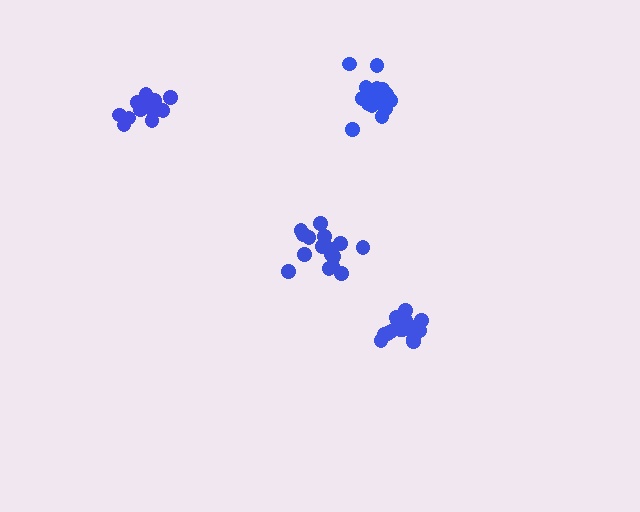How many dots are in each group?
Group 1: 17 dots, Group 2: 17 dots, Group 3: 15 dots, Group 4: 16 dots (65 total).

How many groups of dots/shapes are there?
There are 4 groups.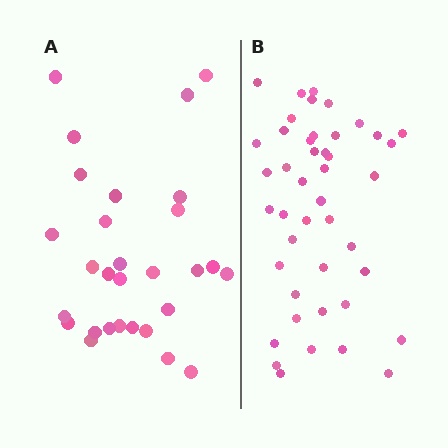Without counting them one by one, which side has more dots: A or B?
Region B (the right region) has more dots.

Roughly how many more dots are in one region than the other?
Region B has approximately 15 more dots than region A.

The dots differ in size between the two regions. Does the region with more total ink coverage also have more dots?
No. Region A has more total ink coverage because its dots are larger, but region B actually contains more individual dots. Total area can be misleading — the number of items is what matters here.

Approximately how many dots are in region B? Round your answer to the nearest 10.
About 40 dots. (The exact count is 44, which rounds to 40.)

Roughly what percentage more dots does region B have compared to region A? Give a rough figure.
About 50% more.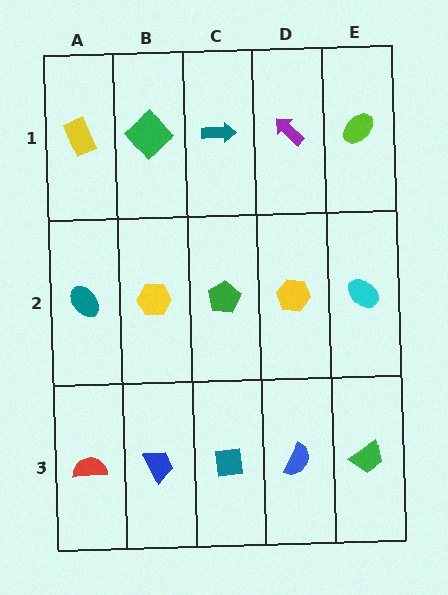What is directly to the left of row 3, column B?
A red semicircle.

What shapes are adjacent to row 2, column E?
A lime ellipse (row 1, column E), a green trapezoid (row 3, column E), a yellow hexagon (row 2, column D).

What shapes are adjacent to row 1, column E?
A cyan ellipse (row 2, column E), a purple arrow (row 1, column D).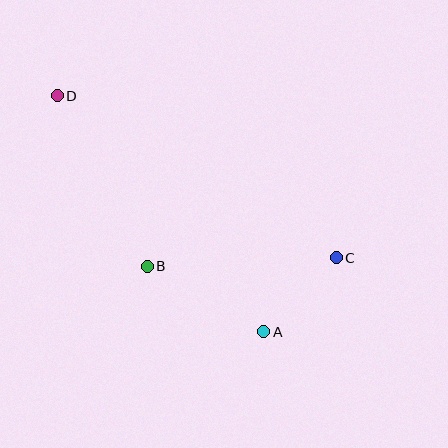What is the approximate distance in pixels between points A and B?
The distance between A and B is approximately 133 pixels.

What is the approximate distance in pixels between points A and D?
The distance between A and D is approximately 313 pixels.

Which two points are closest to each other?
Points A and C are closest to each other.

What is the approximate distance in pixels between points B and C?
The distance between B and C is approximately 189 pixels.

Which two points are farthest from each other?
Points C and D are farthest from each other.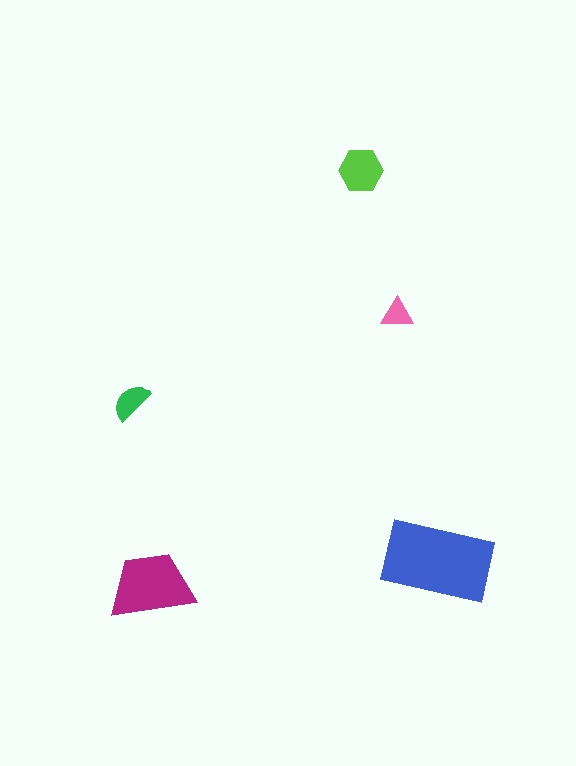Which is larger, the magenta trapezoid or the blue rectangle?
The blue rectangle.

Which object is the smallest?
The pink triangle.